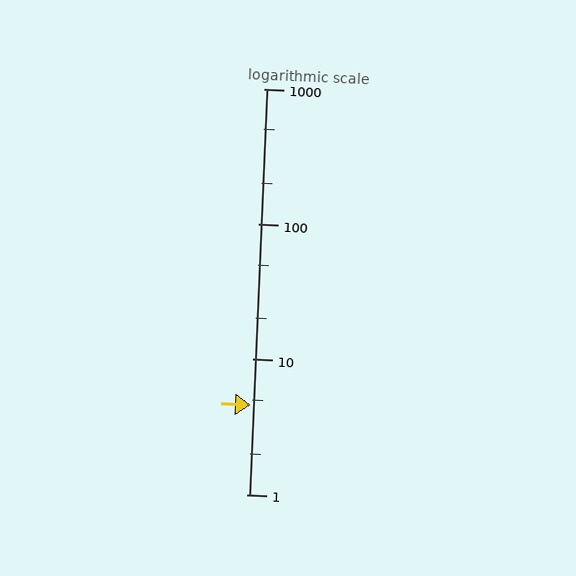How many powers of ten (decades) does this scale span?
The scale spans 3 decades, from 1 to 1000.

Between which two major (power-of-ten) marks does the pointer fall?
The pointer is between 1 and 10.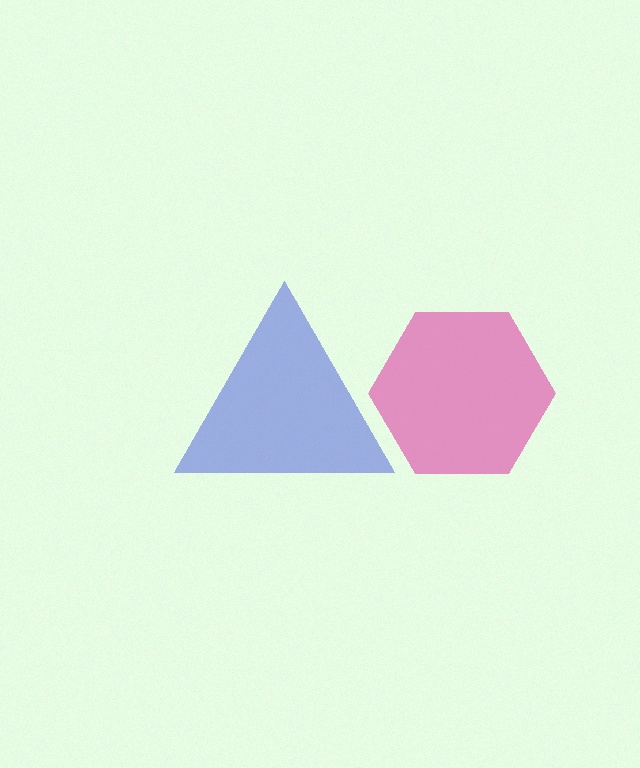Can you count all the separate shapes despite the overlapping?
Yes, there are 2 separate shapes.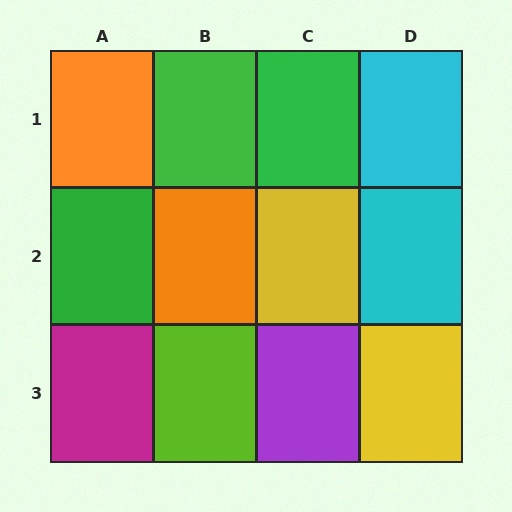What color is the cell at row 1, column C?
Green.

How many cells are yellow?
2 cells are yellow.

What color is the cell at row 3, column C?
Purple.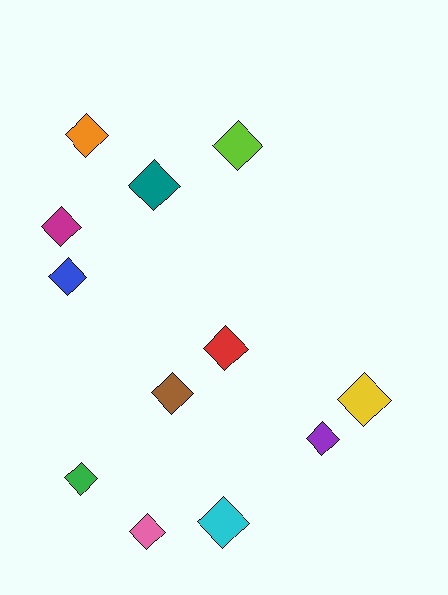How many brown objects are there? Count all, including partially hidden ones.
There is 1 brown object.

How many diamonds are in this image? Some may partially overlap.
There are 12 diamonds.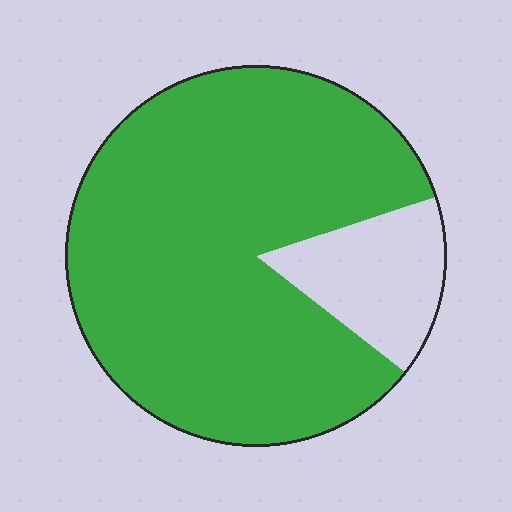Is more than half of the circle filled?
Yes.